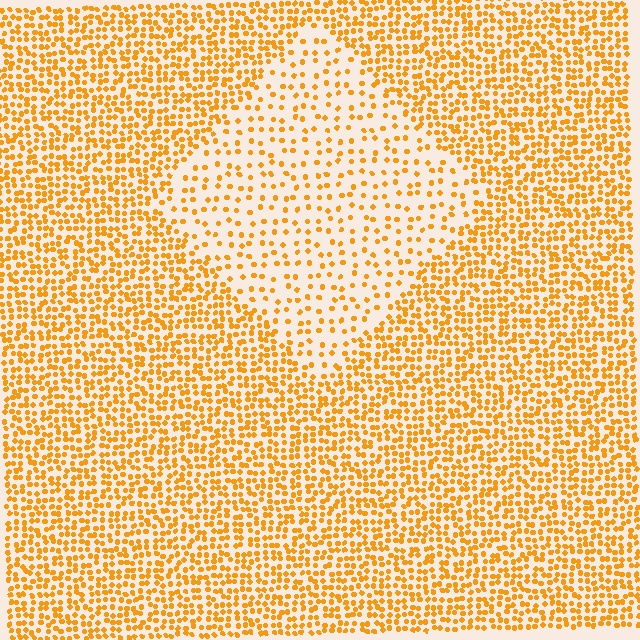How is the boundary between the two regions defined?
The boundary is defined by a change in element density (approximately 2.4x ratio). All elements are the same color, size, and shape.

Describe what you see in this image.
The image contains small orange elements arranged at two different densities. A diamond-shaped region is visible where the elements are less densely packed than the surrounding area.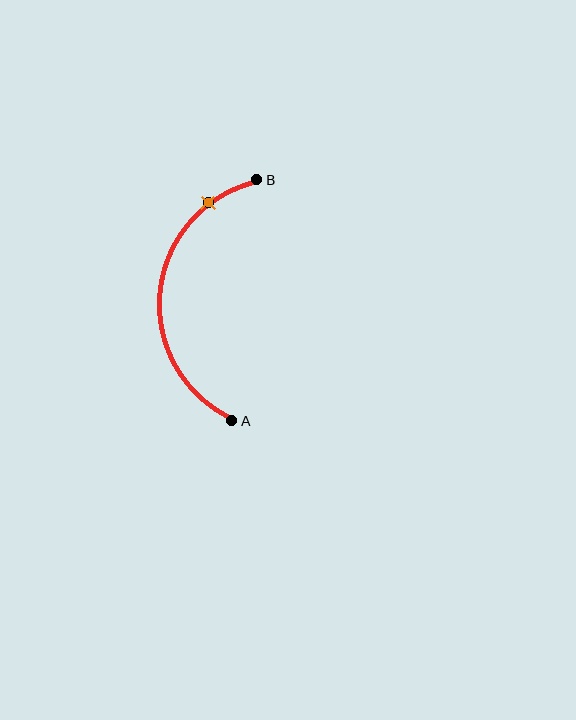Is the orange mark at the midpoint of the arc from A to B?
No. The orange mark lies on the arc but is closer to endpoint B. The arc midpoint would be at the point on the curve equidistant along the arc from both A and B.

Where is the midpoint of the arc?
The arc midpoint is the point on the curve farthest from the straight line joining A and B. It sits to the left of that line.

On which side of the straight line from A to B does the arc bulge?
The arc bulges to the left of the straight line connecting A and B.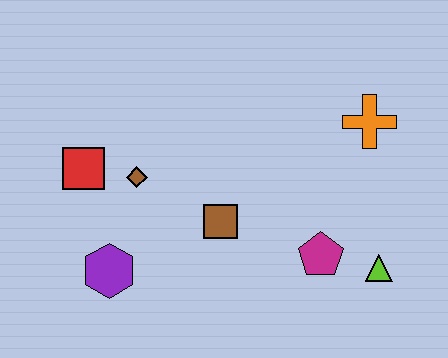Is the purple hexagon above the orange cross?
No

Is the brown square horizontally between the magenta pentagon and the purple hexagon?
Yes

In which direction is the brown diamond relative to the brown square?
The brown diamond is to the left of the brown square.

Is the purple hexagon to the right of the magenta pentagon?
No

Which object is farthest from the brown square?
The orange cross is farthest from the brown square.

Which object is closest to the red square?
The brown diamond is closest to the red square.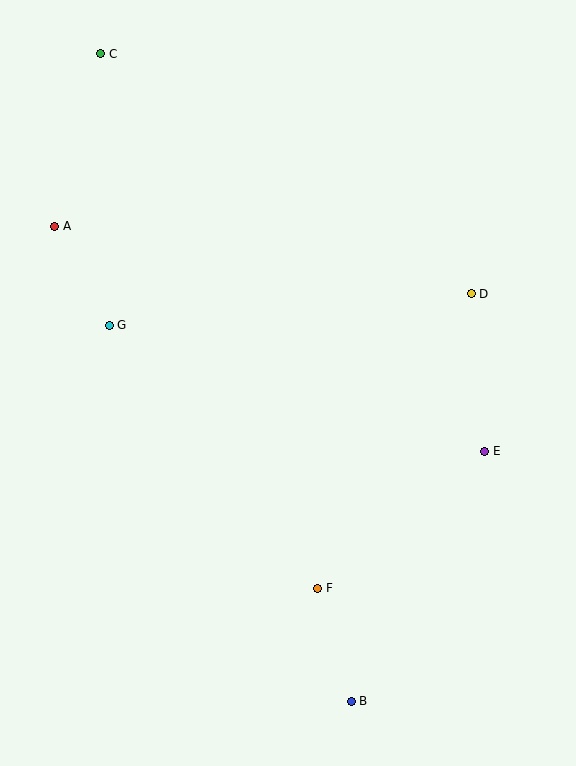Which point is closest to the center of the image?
Point G at (109, 325) is closest to the center.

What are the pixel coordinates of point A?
Point A is at (55, 226).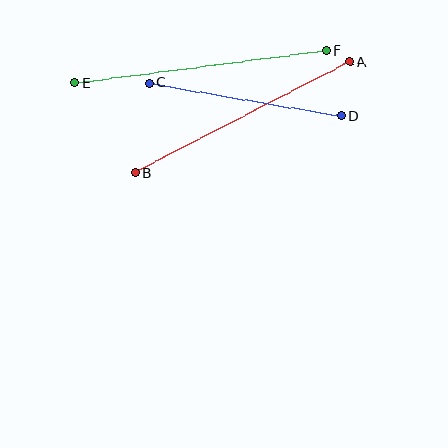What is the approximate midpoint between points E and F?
The midpoint is at approximately (201, 67) pixels.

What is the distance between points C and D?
The distance is approximately 195 pixels.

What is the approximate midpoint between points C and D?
The midpoint is at approximately (245, 99) pixels.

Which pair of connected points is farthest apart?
Points E and F are farthest apart.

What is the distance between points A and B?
The distance is approximately 242 pixels.